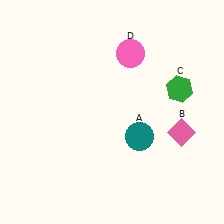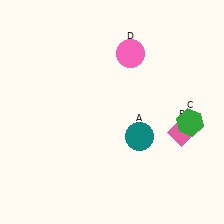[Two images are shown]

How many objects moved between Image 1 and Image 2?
1 object moved between the two images.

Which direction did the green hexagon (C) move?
The green hexagon (C) moved down.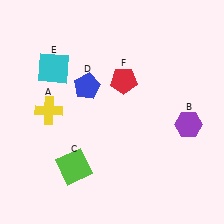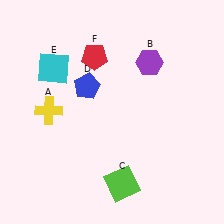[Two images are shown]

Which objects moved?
The objects that moved are: the purple hexagon (B), the lime square (C), the red pentagon (F).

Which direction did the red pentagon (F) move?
The red pentagon (F) moved left.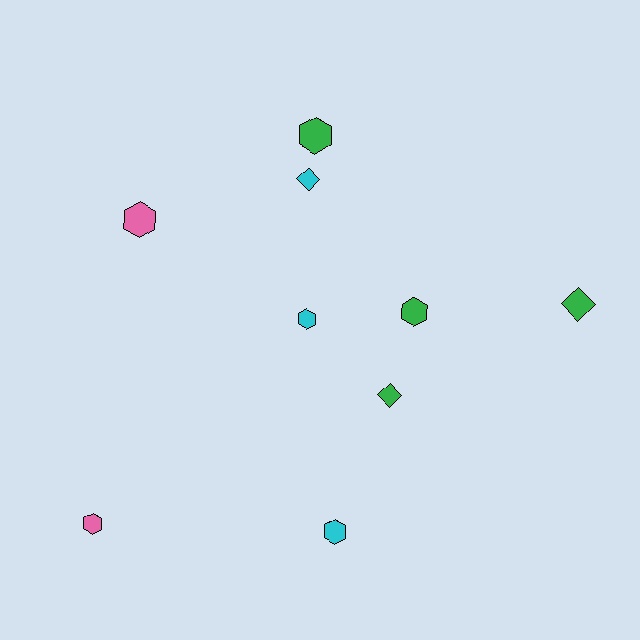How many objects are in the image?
There are 9 objects.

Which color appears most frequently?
Green, with 4 objects.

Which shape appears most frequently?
Hexagon, with 6 objects.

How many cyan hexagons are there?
There are 2 cyan hexagons.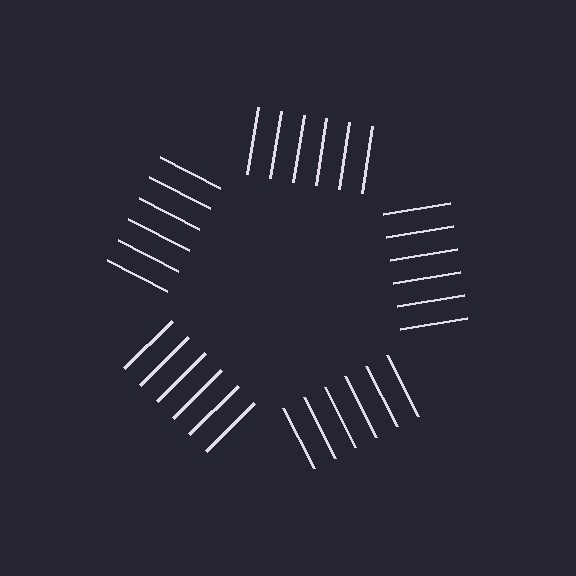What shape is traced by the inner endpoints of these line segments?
An illusory pentagon — the line segments terminate on its edges but no continuous stroke is drawn.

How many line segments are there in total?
30 — 6 along each of the 5 edges.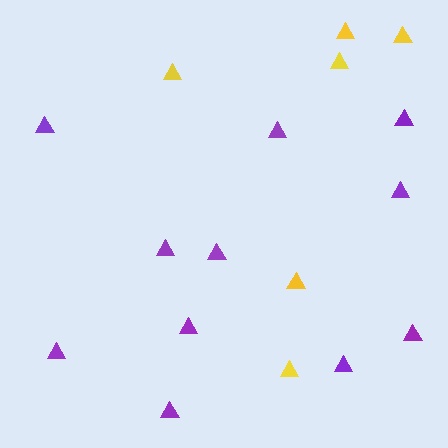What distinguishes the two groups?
There are 2 groups: one group of purple triangles (11) and one group of yellow triangles (6).